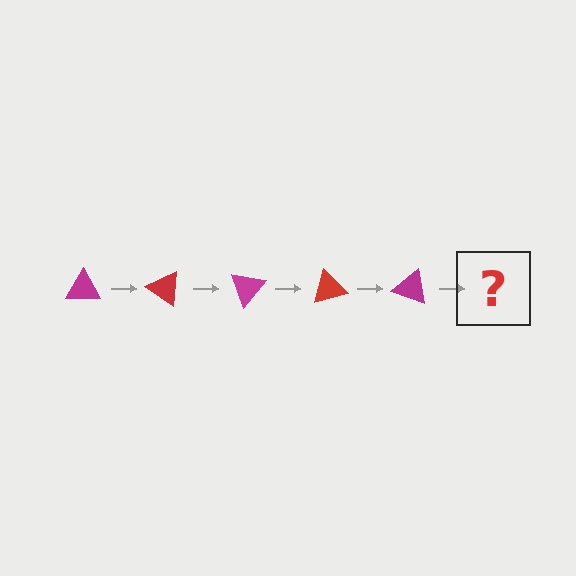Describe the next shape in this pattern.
It should be a red triangle, rotated 175 degrees from the start.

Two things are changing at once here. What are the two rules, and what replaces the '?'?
The two rules are that it rotates 35 degrees each step and the color cycles through magenta and red. The '?' should be a red triangle, rotated 175 degrees from the start.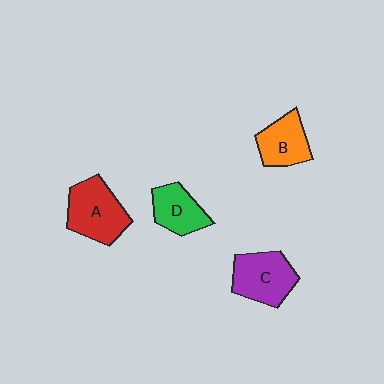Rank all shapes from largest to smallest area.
From largest to smallest: A (red), C (purple), B (orange), D (green).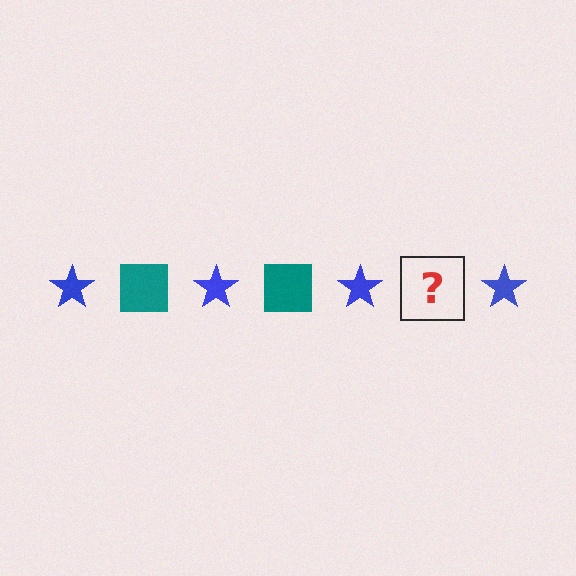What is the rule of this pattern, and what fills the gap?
The rule is that the pattern alternates between blue star and teal square. The gap should be filled with a teal square.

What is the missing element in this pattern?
The missing element is a teal square.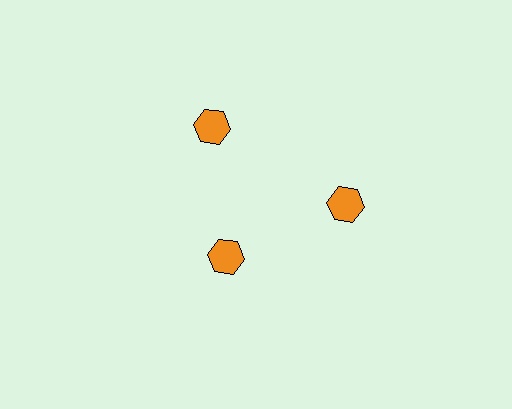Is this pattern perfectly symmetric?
No. The 3 orange hexagons are arranged in a ring, but one element near the 7 o'clock position is pulled inward toward the center, breaking the 3-fold rotational symmetry.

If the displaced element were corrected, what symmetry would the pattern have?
It would have 3-fold rotational symmetry — the pattern would map onto itself every 120 degrees.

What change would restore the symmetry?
The symmetry would be restored by moving it outward, back onto the ring so that all 3 hexagons sit at equal angles and equal distance from the center.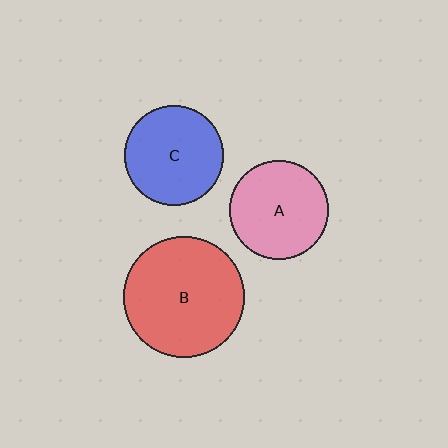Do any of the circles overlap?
No, none of the circles overlap.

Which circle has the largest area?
Circle B (red).